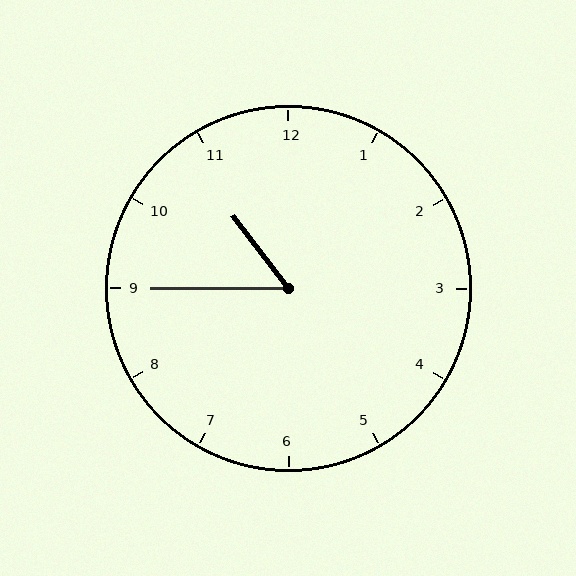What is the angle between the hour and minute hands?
Approximately 52 degrees.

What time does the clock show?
10:45.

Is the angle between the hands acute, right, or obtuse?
It is acute.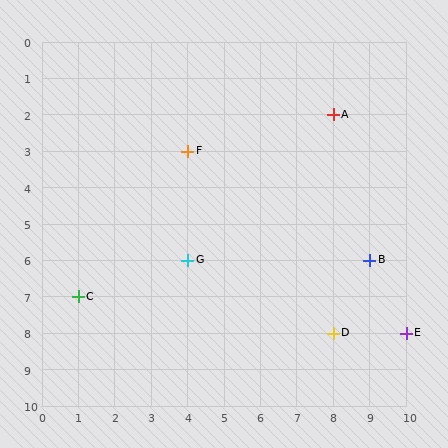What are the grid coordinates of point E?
Point E is at grid coordinates (10, 8).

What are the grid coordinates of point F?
Point F is at grid coordinates (4, 3).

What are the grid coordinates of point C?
Point C is at grid coordinates (1, 7).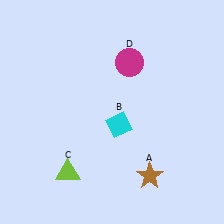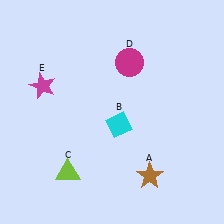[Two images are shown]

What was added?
A magenta star (E) was added in Image 2.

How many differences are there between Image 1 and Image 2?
There is 1 difference between the two images.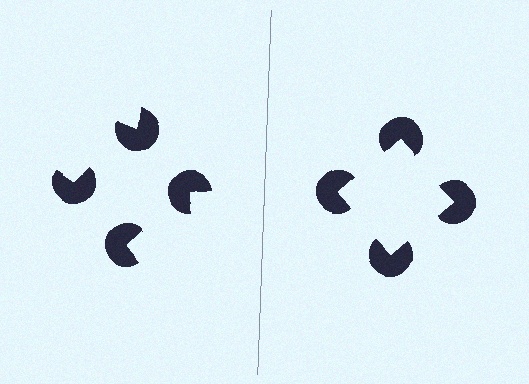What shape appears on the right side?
An illusory square.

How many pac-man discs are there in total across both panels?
8 — 4 on each side.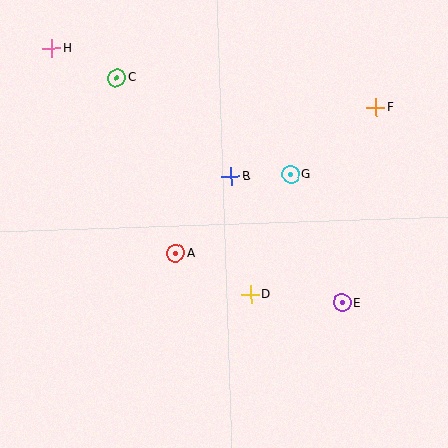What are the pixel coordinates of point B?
Point B is at (231, 177).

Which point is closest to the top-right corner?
Point F is closest to the top-right corner.